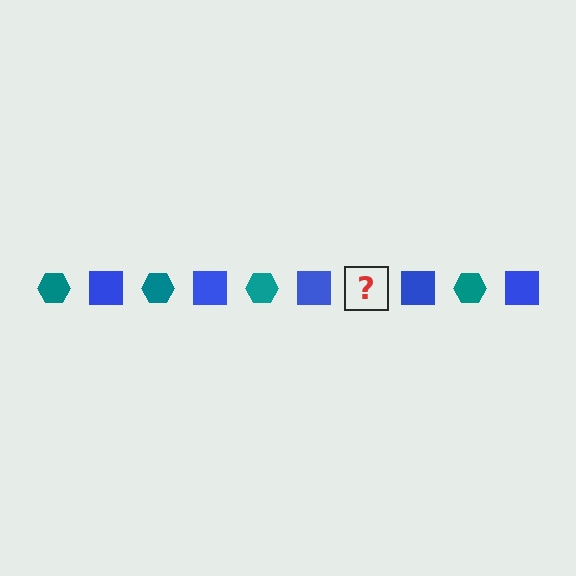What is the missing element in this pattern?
The missing element is a teal hexagon.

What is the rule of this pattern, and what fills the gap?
The rule is that the pattern alternates between teal hexagon and blue square. The gap should be filled with a teal hexagon.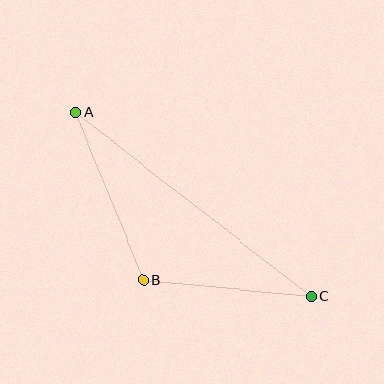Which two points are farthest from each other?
Points A and C are farthest from each other.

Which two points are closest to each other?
Points B and C are closest to each other.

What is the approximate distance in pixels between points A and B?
The distance between A and B is approximately 181 pixels.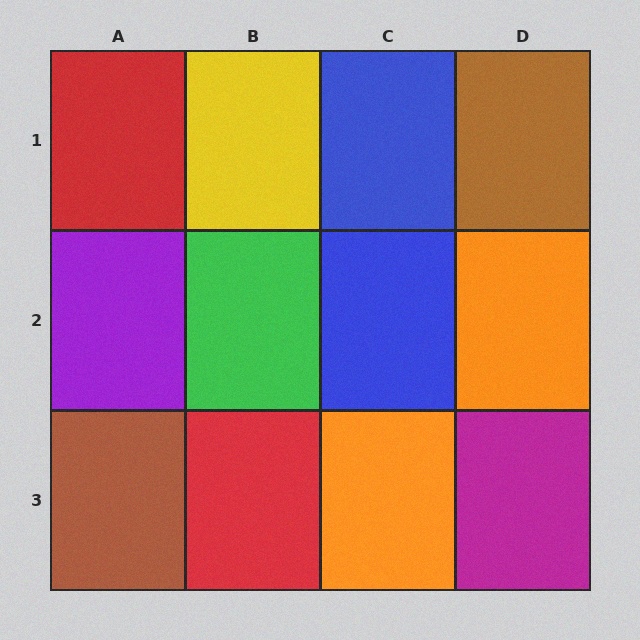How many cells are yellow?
1 cell is yellow.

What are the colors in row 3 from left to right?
Brown, red, orange, magenta.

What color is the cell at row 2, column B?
Green.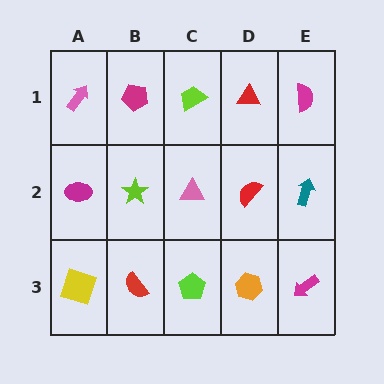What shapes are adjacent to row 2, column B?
A magenta pentagon (row 1, column B), a red semicircle (row 3, column B), a magenta ellipse (row 2, column A), a pink triangle (row 2, column C).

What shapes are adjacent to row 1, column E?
A teal arrow (row 2, column E), a red triangle (row 1, column D).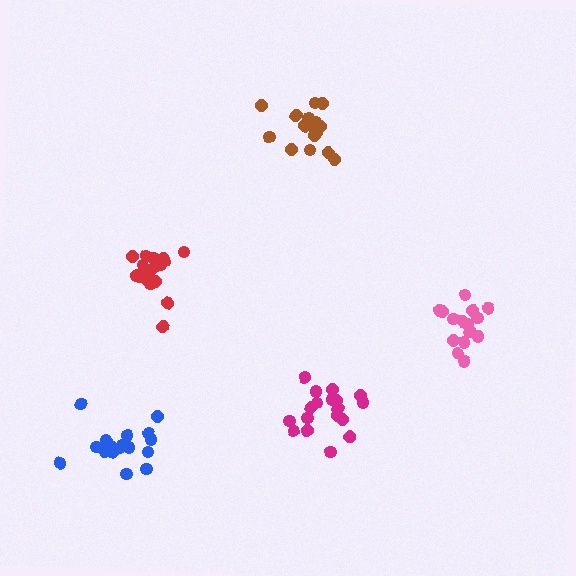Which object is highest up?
The brown cluster is topmost.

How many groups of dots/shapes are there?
There are 5 groups.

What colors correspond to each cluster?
The clusters are colored: pink, blue, brown, red, magenta.